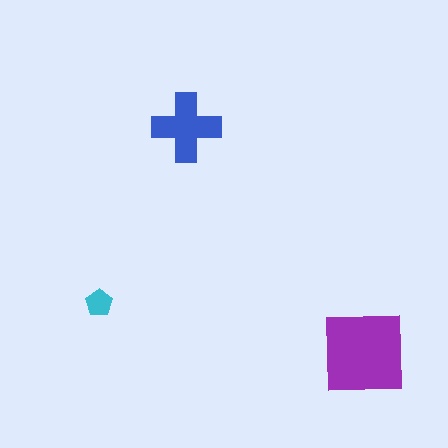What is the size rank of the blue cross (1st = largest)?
2nd.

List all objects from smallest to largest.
The cyan pentagon, the blue cross, the purple square.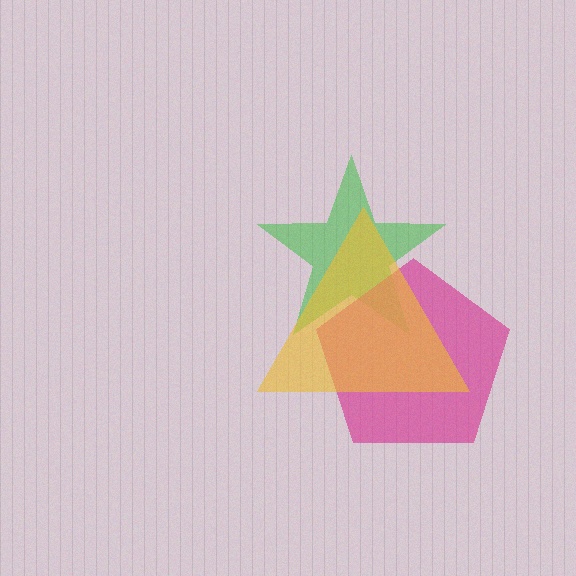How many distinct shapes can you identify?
There are 3 distinct shapes: a green star, a magenta pentagon, a yellow triangle.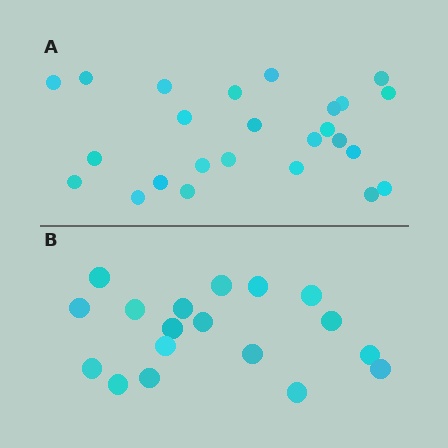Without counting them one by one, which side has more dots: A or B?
Region A (the top region) has more dots.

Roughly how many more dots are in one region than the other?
Region A has roughly 8 or so more dots than region B.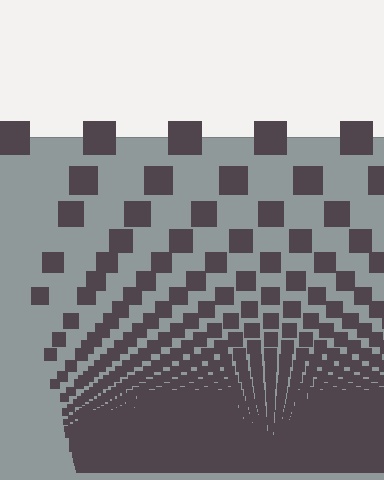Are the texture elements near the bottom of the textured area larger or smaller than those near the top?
Smaller. The gradient is inverted — elements near the bottom are smaller and denser.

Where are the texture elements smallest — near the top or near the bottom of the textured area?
Near the bottom.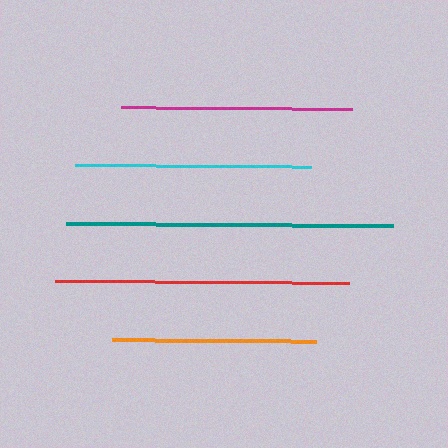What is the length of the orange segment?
The orange segment is approximately 204 pixels long.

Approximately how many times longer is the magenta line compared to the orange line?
The magenta line is approximately 1.1 times the length of the orange line.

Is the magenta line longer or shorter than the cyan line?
The cyan line is longer than the magenta line.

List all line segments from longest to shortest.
From longest to shortest: teal, red, cyan, magenta, orange.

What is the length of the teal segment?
The teal segment is approximately 328 pixels long.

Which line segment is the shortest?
The orange line is the shortest at approximately 204 pixels.